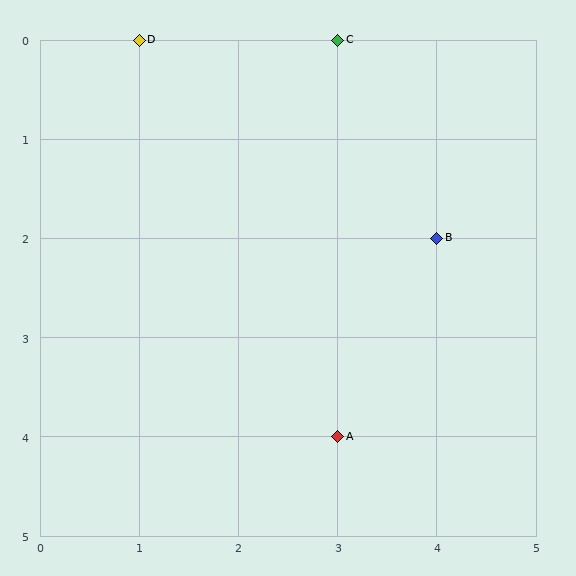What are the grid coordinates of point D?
Point D is at grid coordinates (1, 0).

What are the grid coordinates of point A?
Point A is at grid coordinates (3, 4).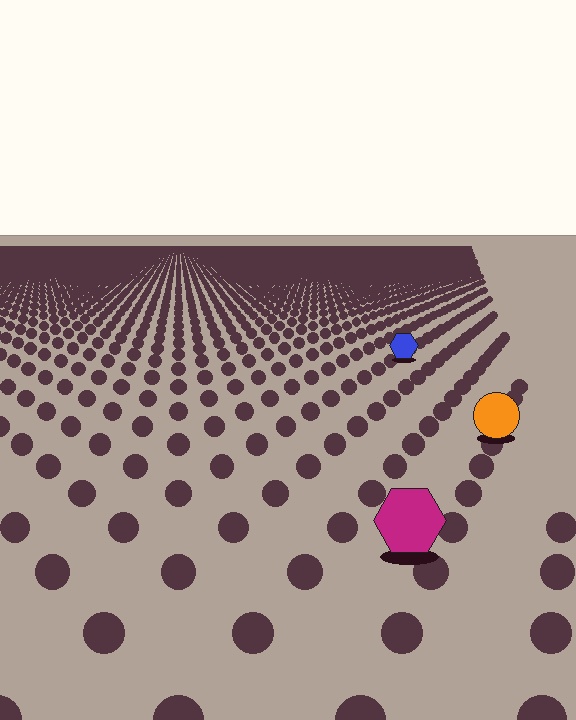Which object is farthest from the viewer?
The blue hexagon is farthest from the viewer. It appears smaller and the ground texture around it is denser.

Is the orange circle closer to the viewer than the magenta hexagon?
No. The magenta hexagon is closer — you can tell from the texture gradient: the ground texture is coarser near it.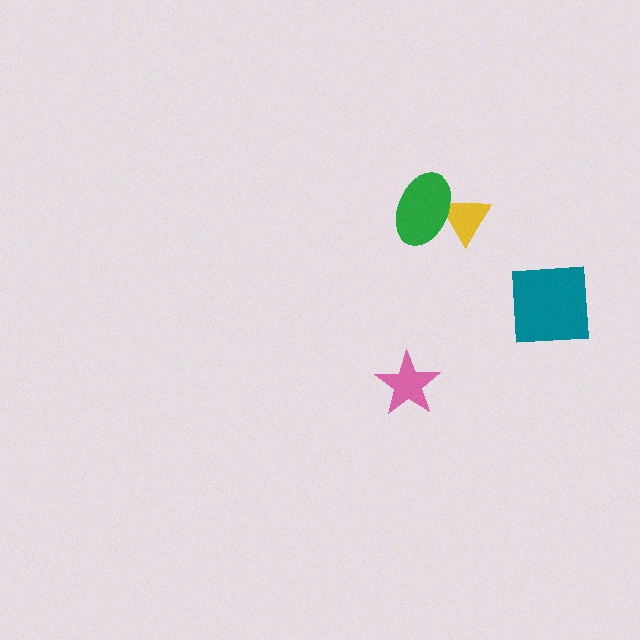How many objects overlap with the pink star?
0 objects overlap with the pink star.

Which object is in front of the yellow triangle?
The green ellipse is in front of the yellow triangle.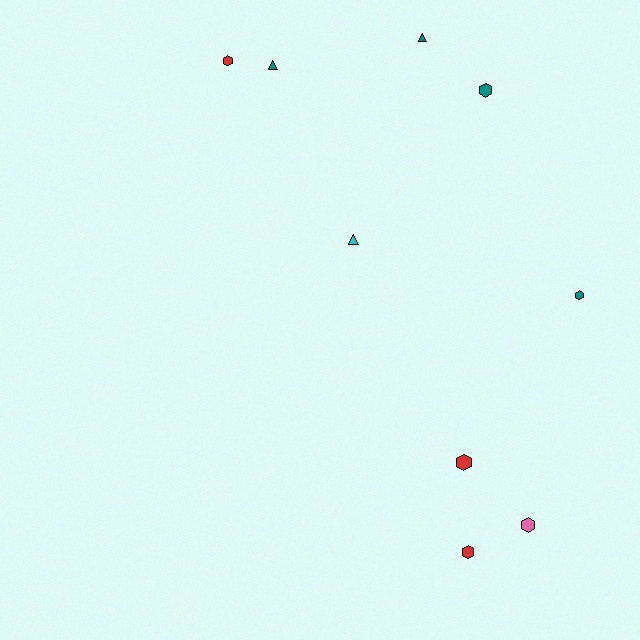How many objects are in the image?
There are 9 objects.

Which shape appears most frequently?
Hexagon, with 6 objects.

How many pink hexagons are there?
There is 1 pink hexagon.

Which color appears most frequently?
Teal, with 4 objects.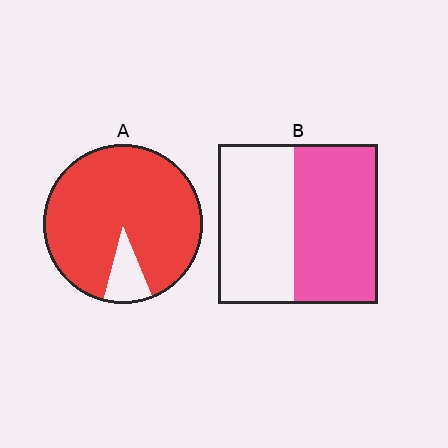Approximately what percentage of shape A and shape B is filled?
A is approximately 90% and B is approximately 50%.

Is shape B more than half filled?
Roughly half.